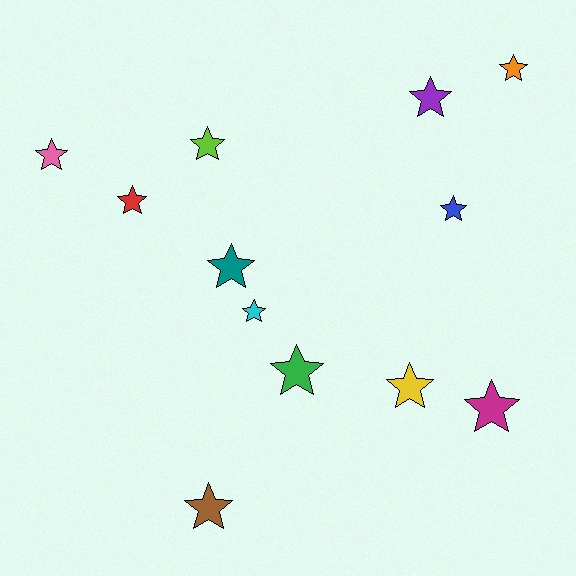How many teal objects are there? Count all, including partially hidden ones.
There is 1 teal object.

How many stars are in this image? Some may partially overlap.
There are 12 stars.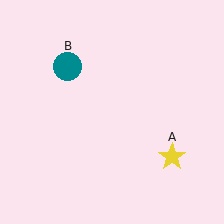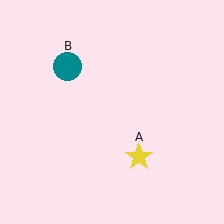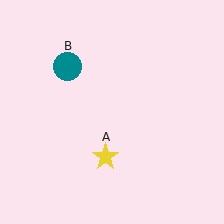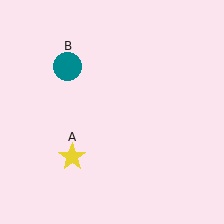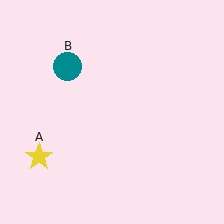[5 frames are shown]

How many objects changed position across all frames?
1 object changed position: yellow star (object A).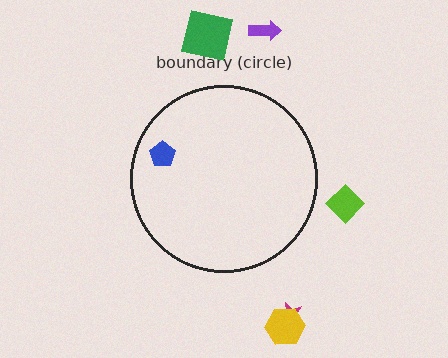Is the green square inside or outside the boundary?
Outside.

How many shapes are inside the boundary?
1 inside, 5 outside.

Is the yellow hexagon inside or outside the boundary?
Outside.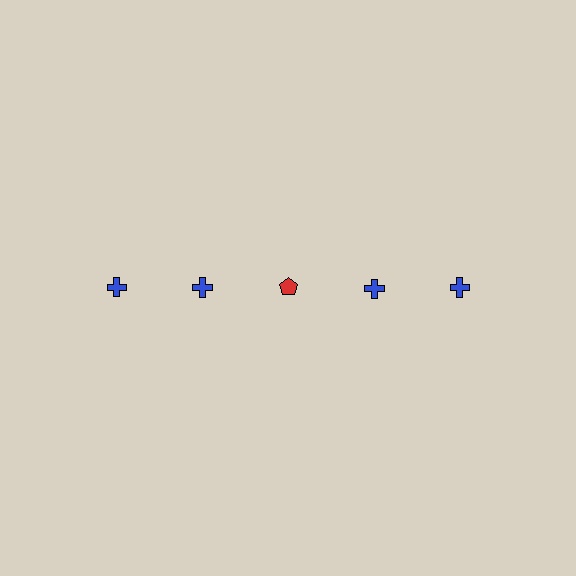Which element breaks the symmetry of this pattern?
The red pentagon in the top row, center column breaks the symmetry. All other shapes are blue crosses.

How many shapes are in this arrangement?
There are 5 shapes arranged in a grid pattern.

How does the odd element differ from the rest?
It differs in both color (red instead of blue) and shape (pentagon instead of cross).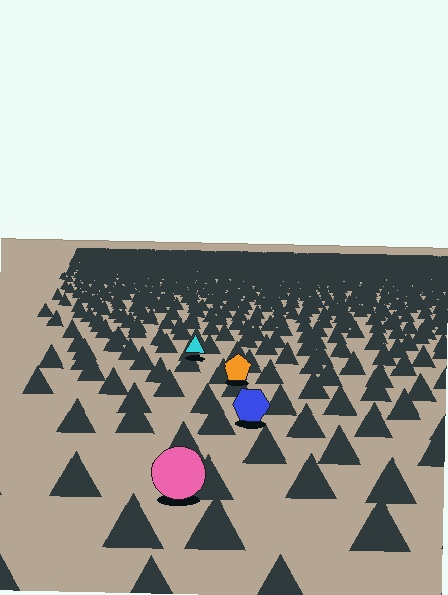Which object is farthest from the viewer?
The cyan triangle is farthest from the viewer. It appears smaller and the ground texture around it is denser.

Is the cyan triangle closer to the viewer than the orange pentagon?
No. The orange pentagon is closer — you can tell from the texture gradient: the ground texture is coarser near it.